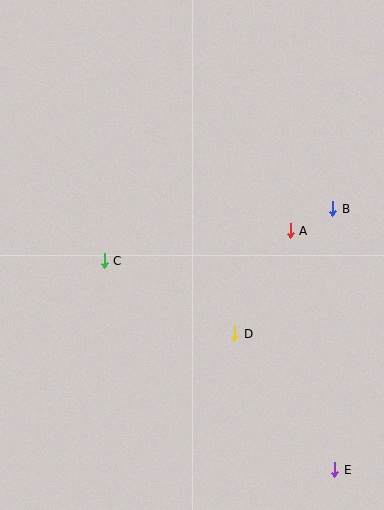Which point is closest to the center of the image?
Point C at (104, 261) is closest to the center.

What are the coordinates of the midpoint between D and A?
The midpoint between D and A is at (262, 282).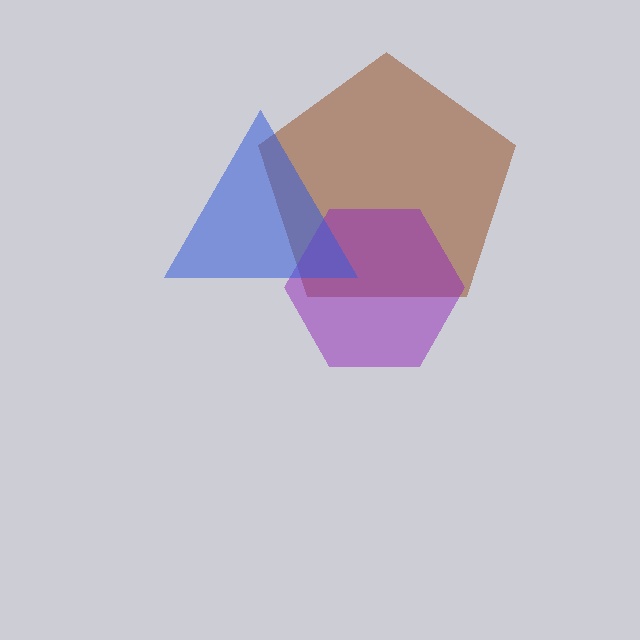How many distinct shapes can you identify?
There are 3 distinct shapes: a brown pentagon, a purple hexagon, a blue triangle.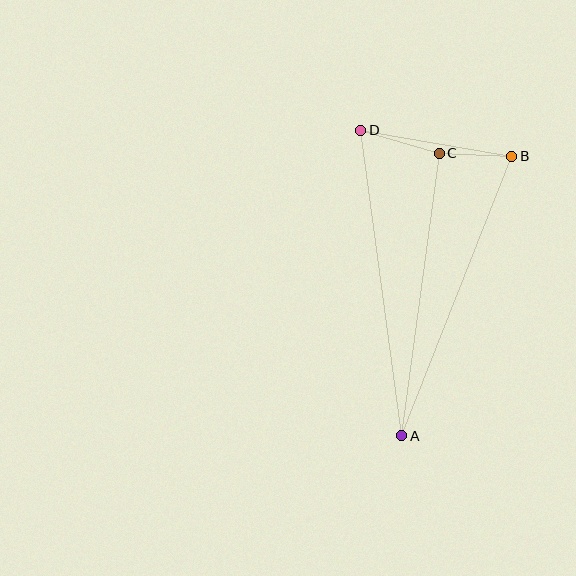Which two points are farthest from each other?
Points A and D are farthest from each other.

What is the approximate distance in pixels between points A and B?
The distance between A and B is approximately 300 pixels.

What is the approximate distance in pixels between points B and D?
The distance between B and D is approximately 153 pixels.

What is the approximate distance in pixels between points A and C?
The distance between A and C is approximately 285 pixels.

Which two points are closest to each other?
Points B and C are closest to each other.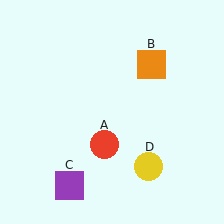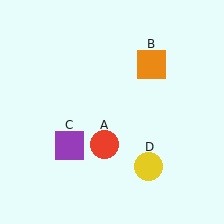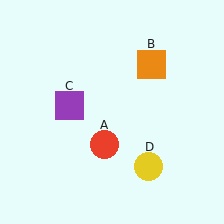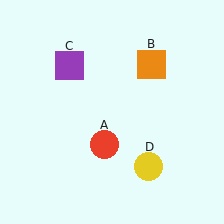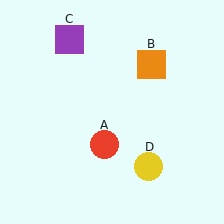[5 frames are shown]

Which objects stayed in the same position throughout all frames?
Red circle (object A) and orange square (object B) and yellow circle (object D) remained stationary.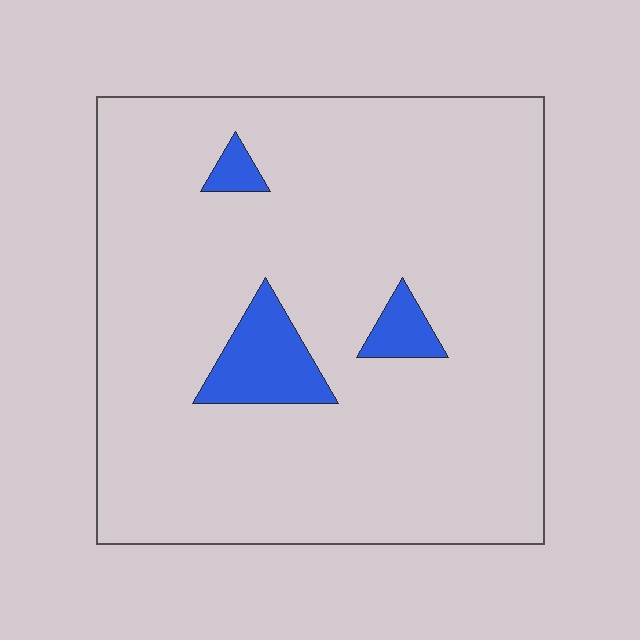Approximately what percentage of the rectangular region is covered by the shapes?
Approximately 10%.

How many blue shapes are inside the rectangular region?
3.